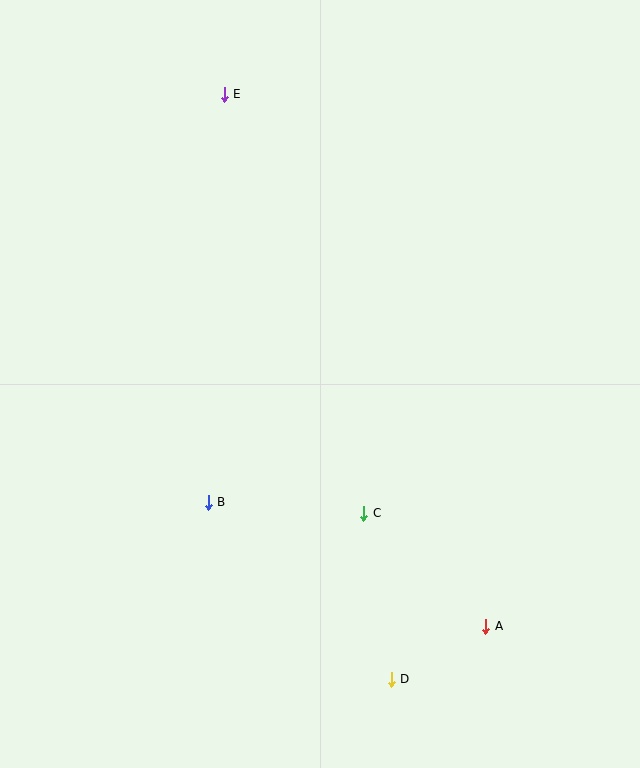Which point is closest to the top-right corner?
Point E is closest to the top-right corner.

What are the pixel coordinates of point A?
Point A is at (486, 626).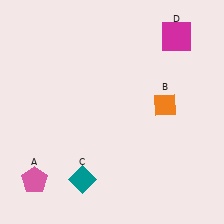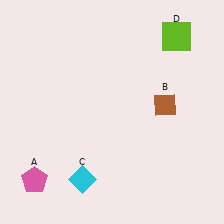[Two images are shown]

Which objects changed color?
B changed from orange to brown. C changed from teal to cyan. D changed from magenta to lime.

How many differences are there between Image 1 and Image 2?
There are 3 differences between the two images.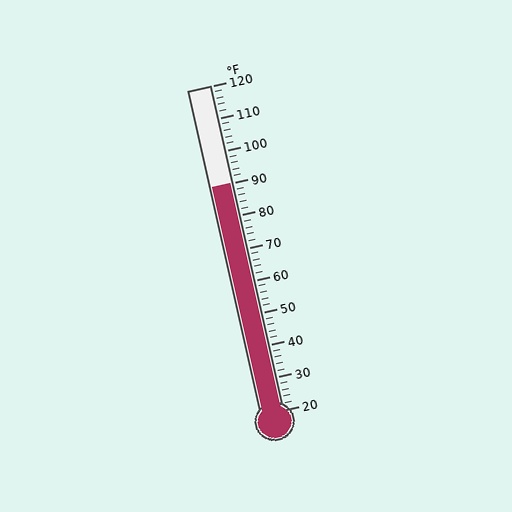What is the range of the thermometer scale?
The thermometer scale ranges from 20°F to 120°F.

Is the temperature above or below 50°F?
The temperature is above 50°F.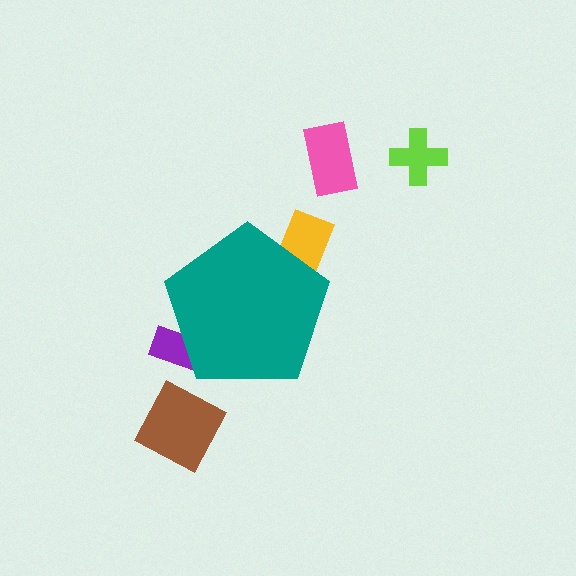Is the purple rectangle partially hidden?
Yes, the purple rectangle is partially hidden behind the teal pentagon.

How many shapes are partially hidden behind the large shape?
2 shapes are partially hidden.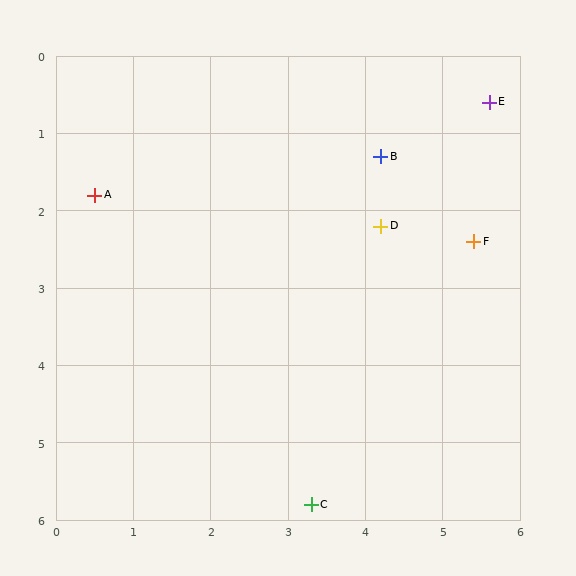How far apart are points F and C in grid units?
Points F and C are about 4.0 grid units apart.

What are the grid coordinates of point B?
Point B is at approximately (4.2, 1.3).